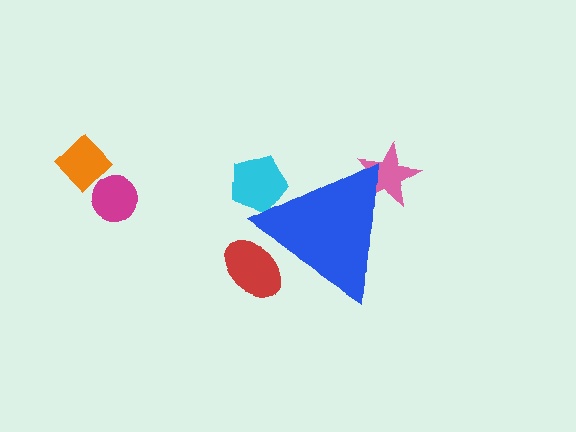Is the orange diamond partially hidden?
No, the orange diamond is fully visible.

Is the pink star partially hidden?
Yes, the pink star is partially hidden behind the blue triangle.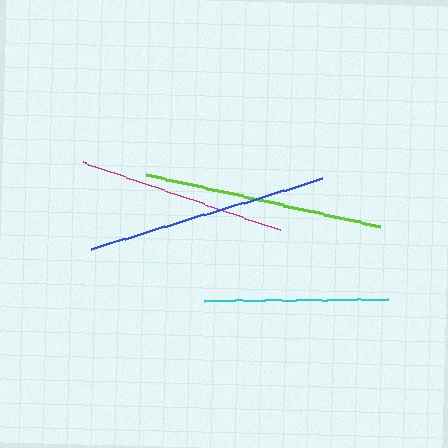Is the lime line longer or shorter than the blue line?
The blue line is longer than the lime line.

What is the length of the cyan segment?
The cyan segment is approximately 185 pixels long.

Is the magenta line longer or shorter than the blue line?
The blue line is longer than the magenta line.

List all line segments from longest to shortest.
From longest to shortest: blue, lime, magenta, cyan.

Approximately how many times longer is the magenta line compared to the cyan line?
The magenta line is approximately 1.1 times the length of the cyan line.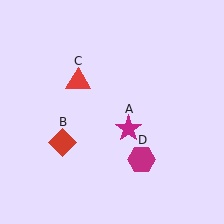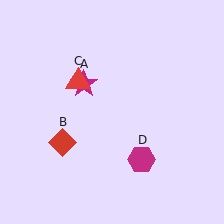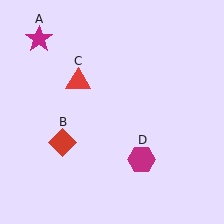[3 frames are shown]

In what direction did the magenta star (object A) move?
The magenta star (object A) moved up and to the left.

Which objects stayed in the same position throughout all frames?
Red diamond (object B) and red triangle (object C) and magenta hexagon (object D) remained stationary.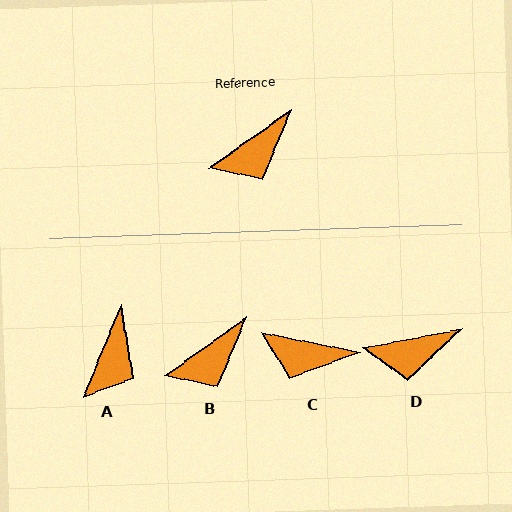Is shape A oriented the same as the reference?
No, it is off by about 33 degrees.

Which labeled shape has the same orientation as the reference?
B.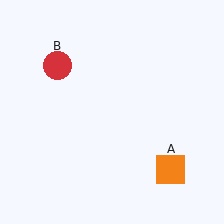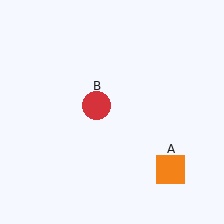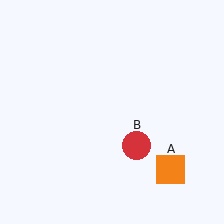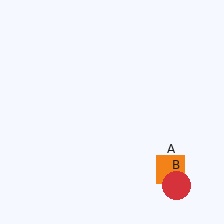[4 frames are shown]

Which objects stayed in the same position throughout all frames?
Orange square (object A) remained stationary.